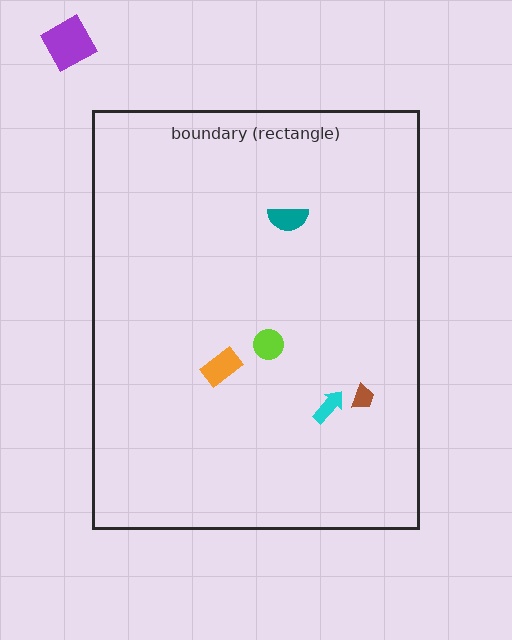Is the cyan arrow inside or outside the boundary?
Inside.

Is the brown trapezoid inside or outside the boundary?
Inside.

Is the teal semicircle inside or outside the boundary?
Inside.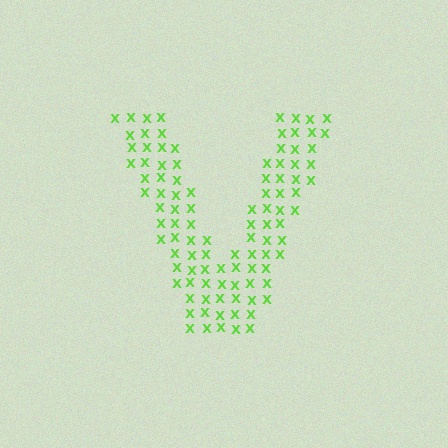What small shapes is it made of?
It is made of small letter X's.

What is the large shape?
The large shape is the letter V.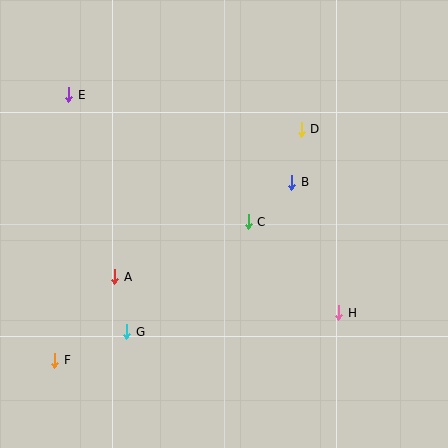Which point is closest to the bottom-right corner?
Point H is closest to the bottom-right corner.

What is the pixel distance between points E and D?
The distance between E and D is 235 pixels.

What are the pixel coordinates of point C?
Point C is at (248, 222).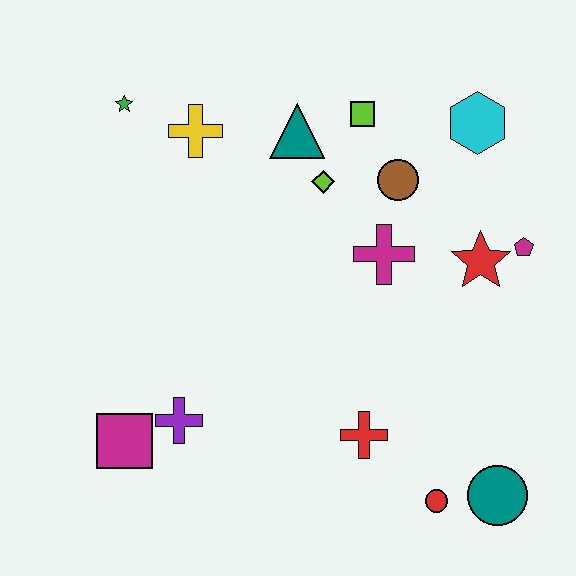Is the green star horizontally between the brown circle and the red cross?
No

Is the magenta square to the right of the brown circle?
No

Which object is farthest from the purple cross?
The cyan hexagon is farthest from the purple cross.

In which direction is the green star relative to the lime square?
The green star is to the left of the lime square.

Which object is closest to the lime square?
The teal triangle is closest to the lime square.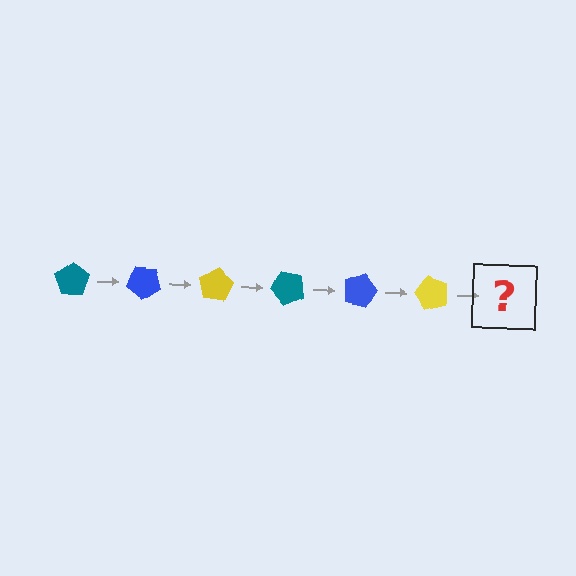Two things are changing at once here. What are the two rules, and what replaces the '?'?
The two rules are that it rotates 40 degrees each step and the color cycles through teal, blue, and yellow. The '?' should be a teal pentagon, rotated 240 degrees from the start.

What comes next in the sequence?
The next element should be a teal pentagon, rotated 240 degrees from the start.